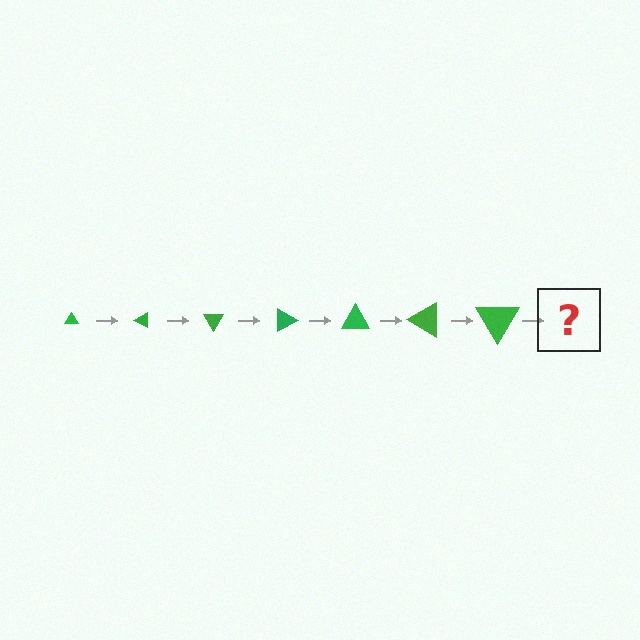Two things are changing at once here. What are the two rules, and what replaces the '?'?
The two rules are that the triangle grows larger each step and it rotates 30 degrees each step. The '?' should be a triangle, larger than the previous one and rotated 210 degrees from the start.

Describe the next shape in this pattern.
It should be a triangle, larger than the previous one and rotated 210 degrees from the start.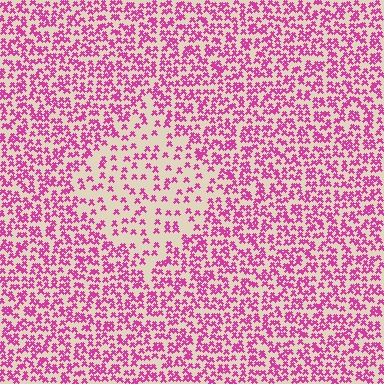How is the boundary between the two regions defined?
The boundary is defined by a change in element density (approximately 2.2x ratio). All elements are the same color, size, and shape.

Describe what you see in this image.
The image contains small magenta elements arranged at two different densities. A diamond-shaped region is visible where the elements are less densely packed than the surrounding area.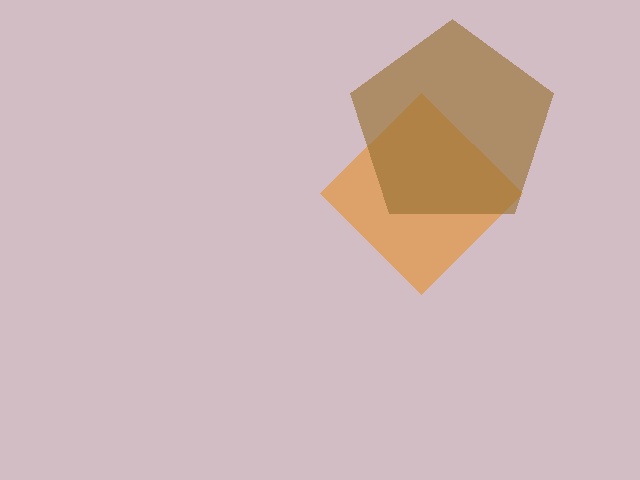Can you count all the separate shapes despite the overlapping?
Yes, there are 2 separate shapes.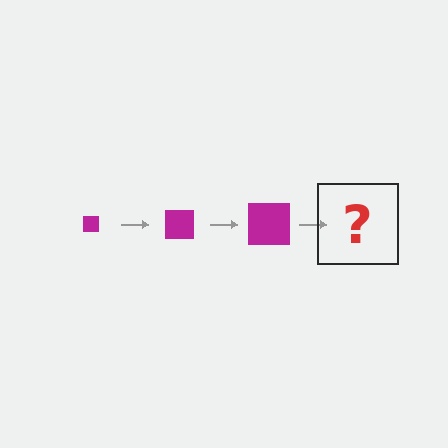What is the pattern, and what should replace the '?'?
The pattern is that the square gets progressively larger each step. The '?' should be a magenta square, larger than the previous one.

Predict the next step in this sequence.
The next step is a magenta square, larger than the previous one.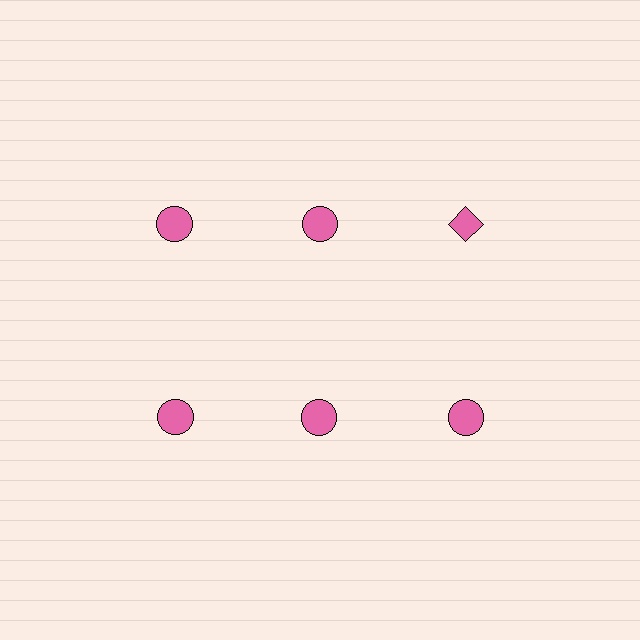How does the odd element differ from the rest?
It has a different shape: diamond instead of circle.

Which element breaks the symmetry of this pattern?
The pink diamond in the top row, center column breaks the symmetry. All other shapes are pink circles.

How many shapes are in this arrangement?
There are 6 shapes arranged in a grid pattern.